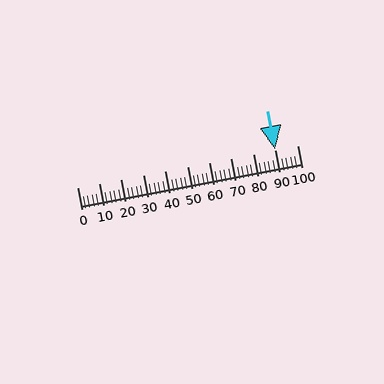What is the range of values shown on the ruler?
The ruler shows values from 0 to 100.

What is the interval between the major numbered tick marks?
The major tick marks are spaced 10 units apart.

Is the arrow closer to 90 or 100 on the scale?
The arrow is closer to 90.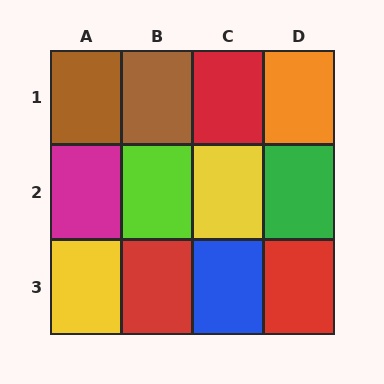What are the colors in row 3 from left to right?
Yellow, red, blue, red.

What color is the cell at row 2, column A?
Magenta.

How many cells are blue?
1 cell is blue.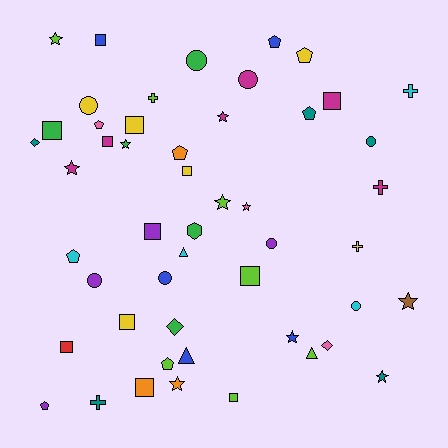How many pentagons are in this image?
There are 8 pentagons.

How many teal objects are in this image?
There are 5 teal objects.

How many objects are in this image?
There are 50 objects.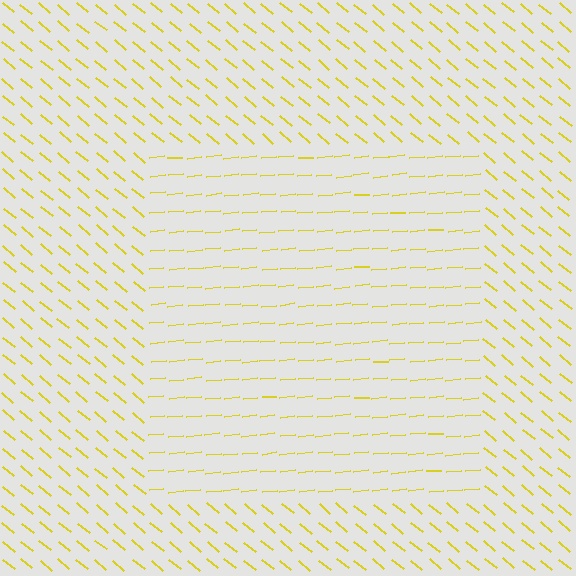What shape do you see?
I see a rectangle.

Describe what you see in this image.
The image is filled with small yellow line segments. A rectangle region in the image has lines oriented differently from the surrounding lines, creating a visible texture boundary.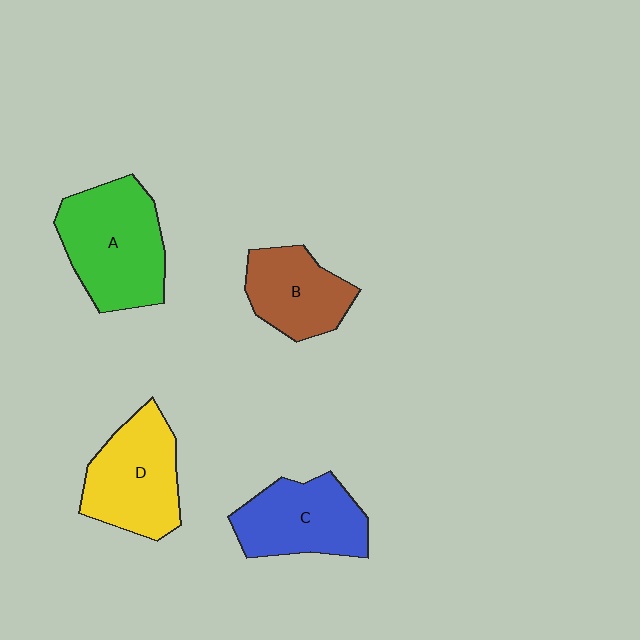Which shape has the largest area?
Shape A (green).